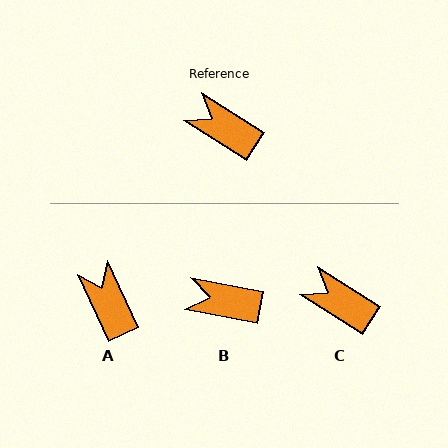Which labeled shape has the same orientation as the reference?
C.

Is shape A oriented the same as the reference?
No, it is off by about 33 degrees.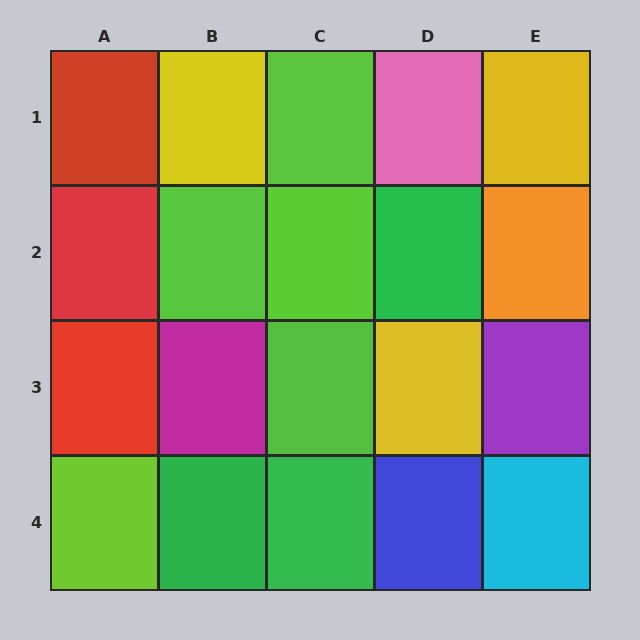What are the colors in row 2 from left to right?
Red, lime, lime, green, orange.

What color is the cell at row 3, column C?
Lime.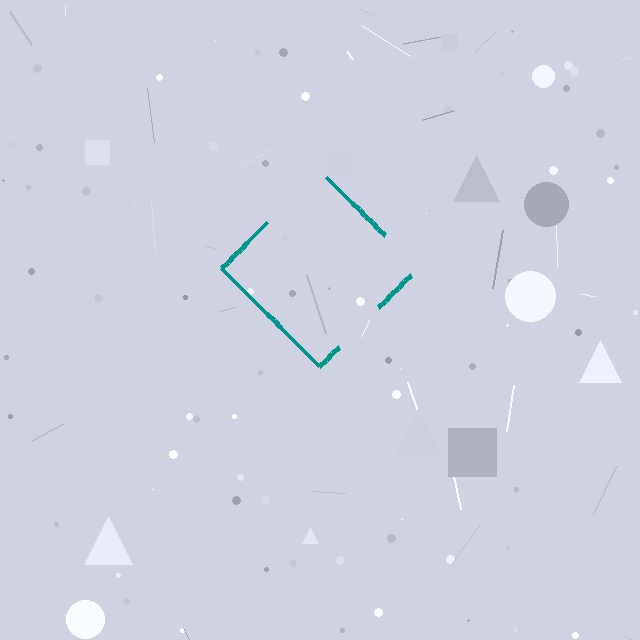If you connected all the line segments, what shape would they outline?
They would outline a diamond.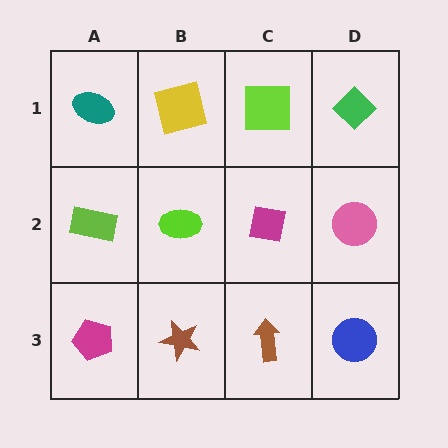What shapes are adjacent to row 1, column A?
A lime rectangle (row 2, column A), a yellow square (row 1, column B).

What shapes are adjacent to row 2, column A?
A teal ellipse (row 1, column A), a magenta pentagon (row 3, column A), a lime ellipse (row 2, column B).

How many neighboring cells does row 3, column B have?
3.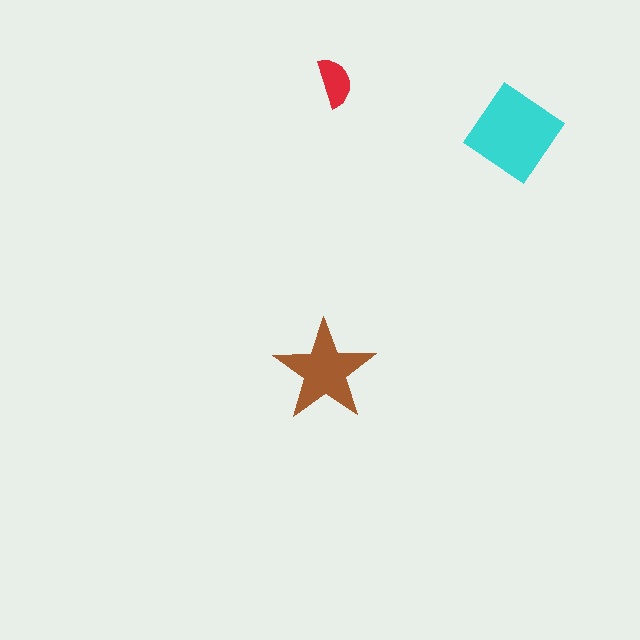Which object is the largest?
The cyan diamond.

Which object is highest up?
The red semicircle is topmost.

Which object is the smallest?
The red semicircle.